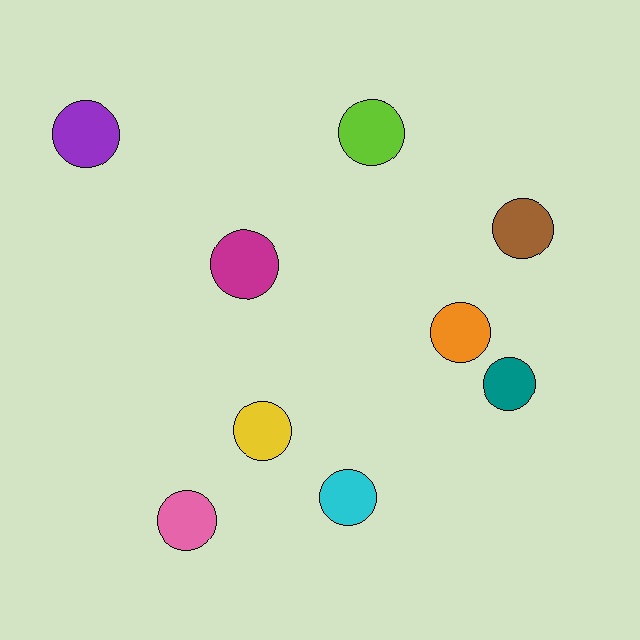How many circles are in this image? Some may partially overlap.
There are 9 circles.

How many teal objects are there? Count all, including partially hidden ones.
There is 1 teal object.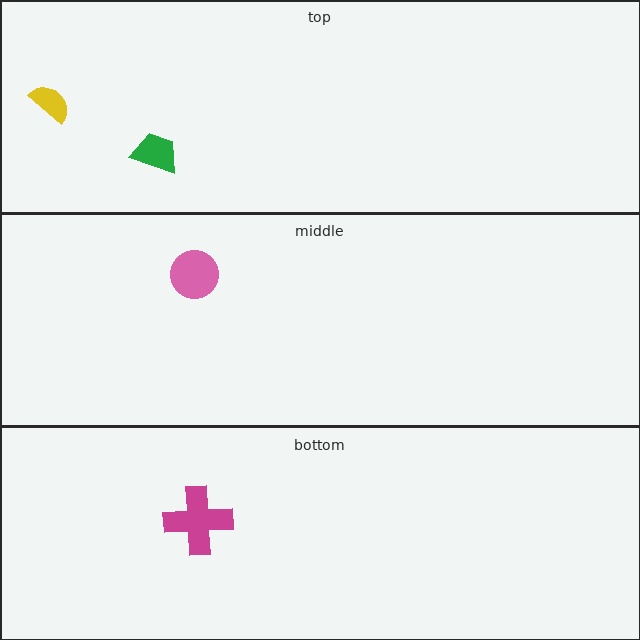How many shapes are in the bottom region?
1.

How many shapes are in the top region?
2.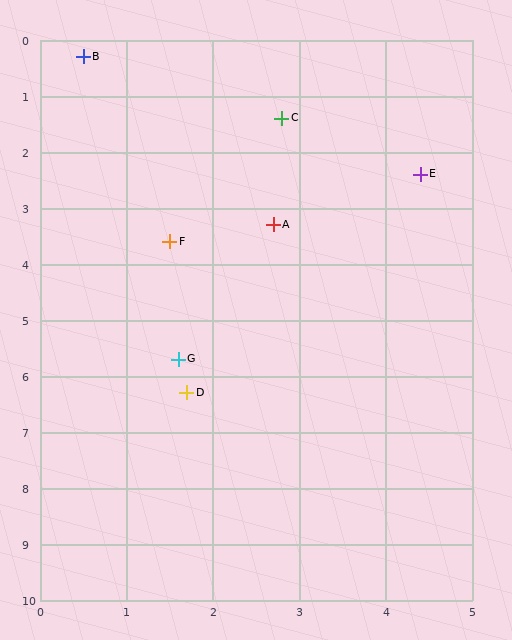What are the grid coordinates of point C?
Point C is at approximately (2.8, 1.4).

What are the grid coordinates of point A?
Point A is at approximately (2.7, 3.3).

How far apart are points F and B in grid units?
Points F and B are about 3.4 grid units apart.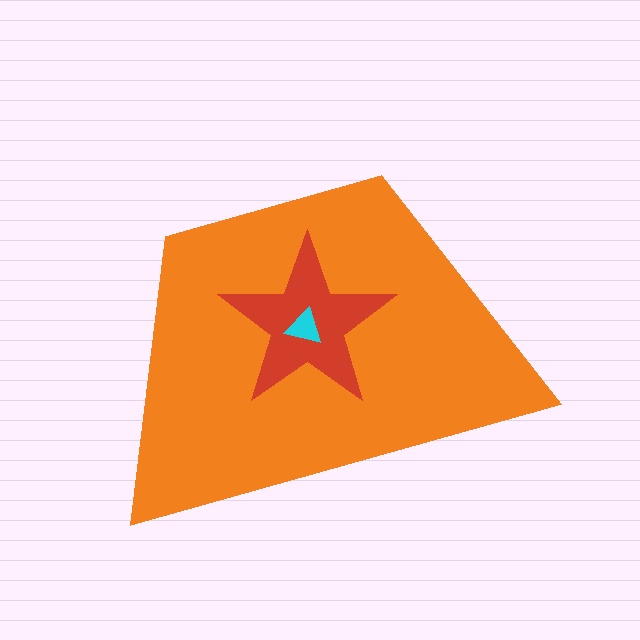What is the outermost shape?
The orange trapezoid.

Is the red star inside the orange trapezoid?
Yes.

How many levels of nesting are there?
3.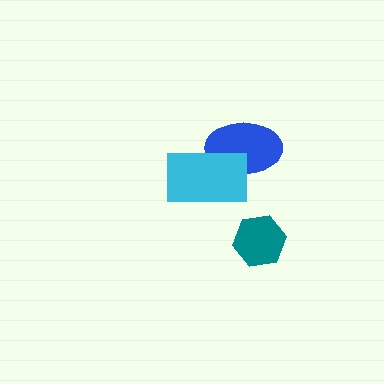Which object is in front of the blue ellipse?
The cyan rectangle is in front of the blue ellipse.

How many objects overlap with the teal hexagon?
0 objects overlap with the teal hexagon.